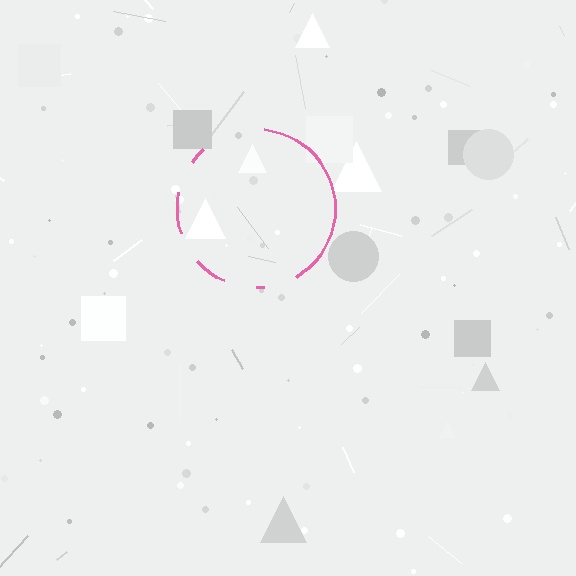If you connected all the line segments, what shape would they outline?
They would outline a circle.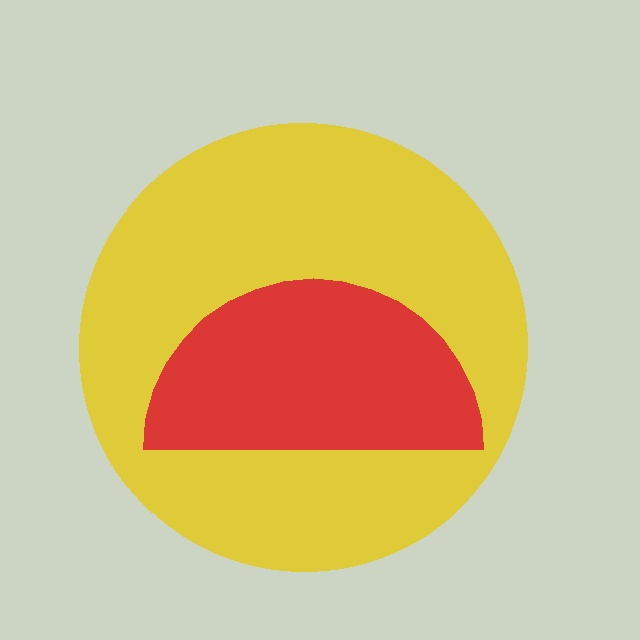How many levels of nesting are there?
2.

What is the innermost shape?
The red semicircle.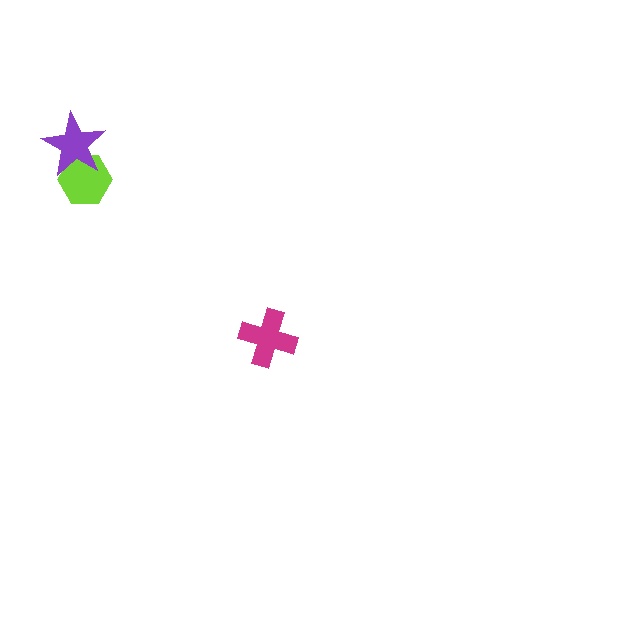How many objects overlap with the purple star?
1 object overlaps with the purple star.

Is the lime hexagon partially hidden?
Yes, it is partially covered by another shape.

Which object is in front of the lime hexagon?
The purple star is in front of the lime hexagon.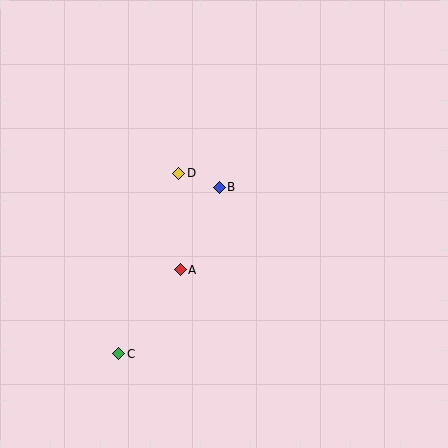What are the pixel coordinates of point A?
Point A is at (180, 270).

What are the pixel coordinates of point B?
Point B is at (219, 187).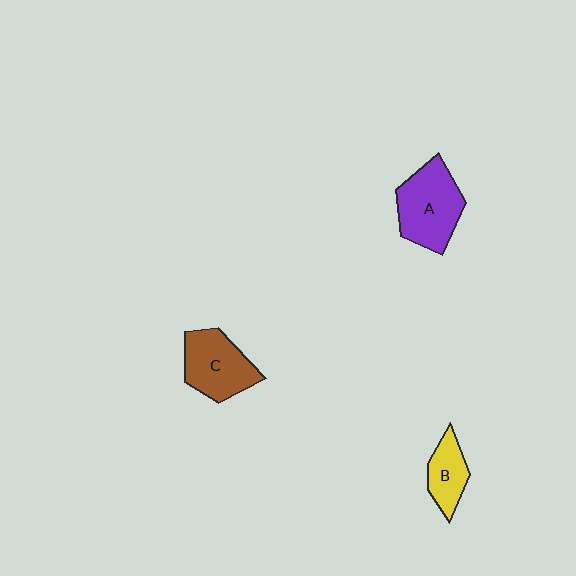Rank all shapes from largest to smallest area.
From largest to smallest: A (purple), C (brown), B (yellow).